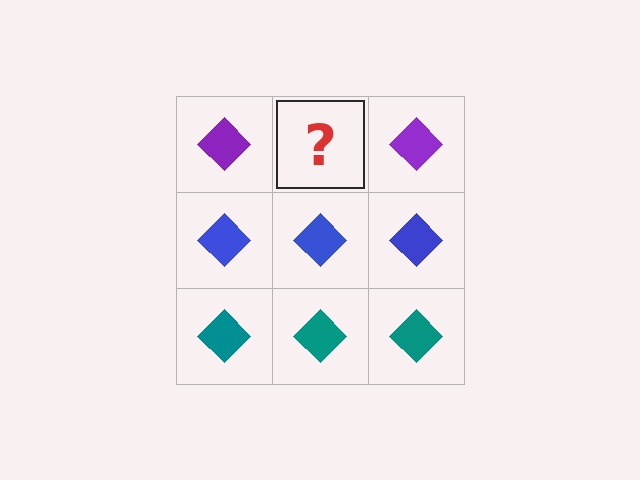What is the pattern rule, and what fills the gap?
The rule is that each row has a consistent color. The gap should be filled with a purple diamond.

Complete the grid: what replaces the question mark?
The question mark should be replaced with a purple diamond.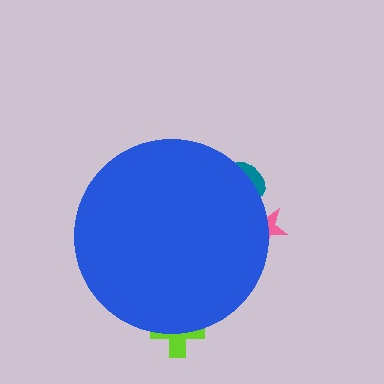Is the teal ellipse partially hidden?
Yes, the teal ellipse is partially hidden behind the blue circle.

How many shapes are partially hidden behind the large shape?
3 shapes are partially hidden.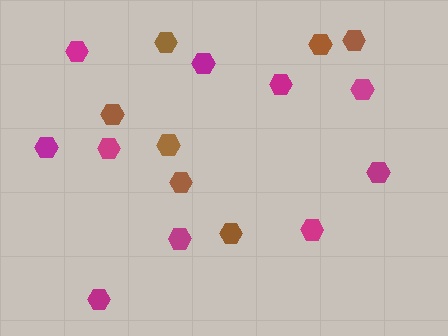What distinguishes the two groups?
There are 2 groups: one group of magenta hexagons (10) and one group of brown hexagons (7).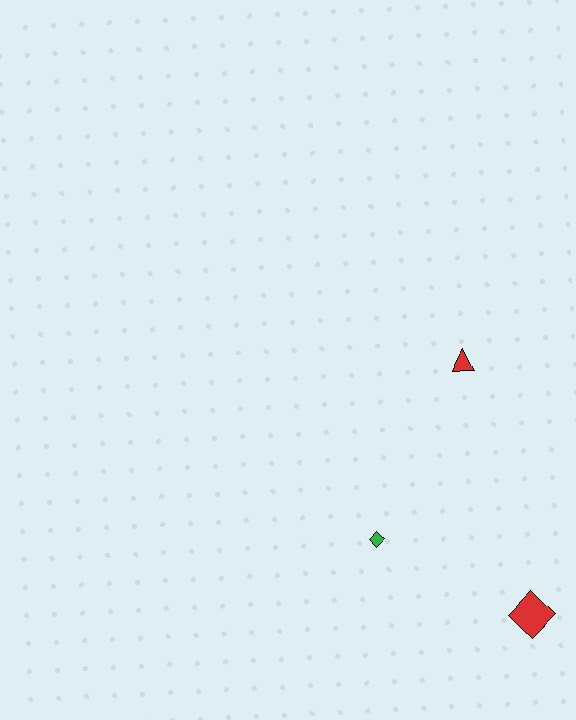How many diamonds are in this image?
There are 2 diamonds.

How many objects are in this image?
There are 3 objects.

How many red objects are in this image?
There are 2 red objects.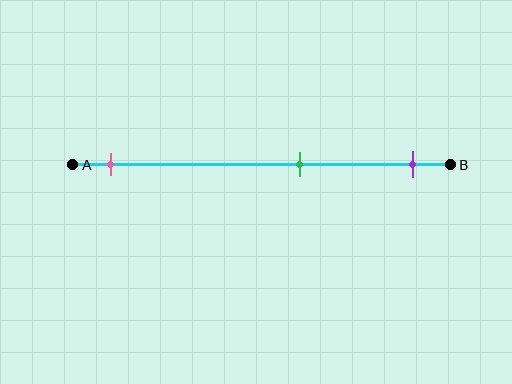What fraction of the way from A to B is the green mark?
The green mark is approximately 60% (0.6) of the way from A to B.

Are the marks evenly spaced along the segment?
No, the marks are not evenly spaced.